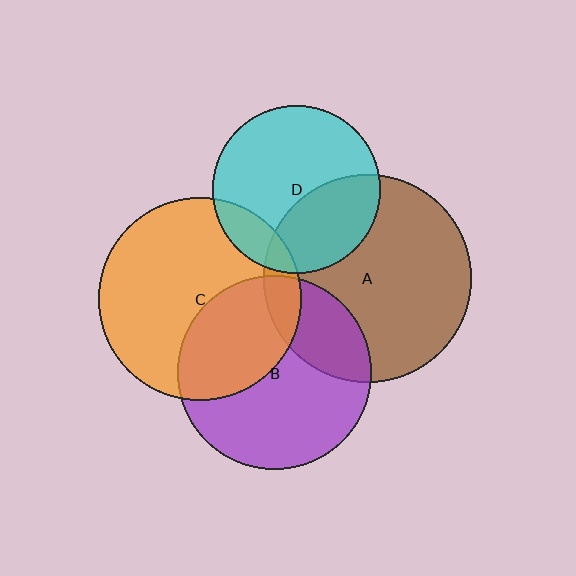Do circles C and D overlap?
Yes.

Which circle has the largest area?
Circle A (brown).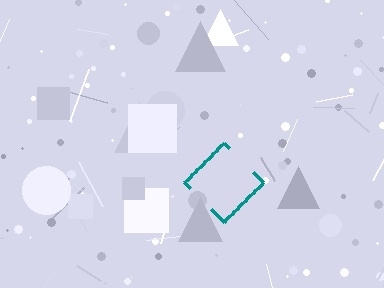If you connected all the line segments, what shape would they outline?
They would outline a diamond.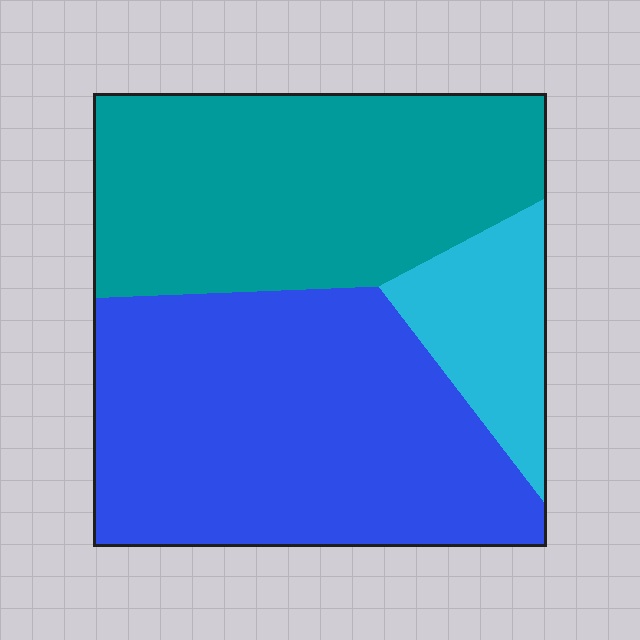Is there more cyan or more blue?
Blue.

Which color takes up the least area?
Cyan, at roughly 15%.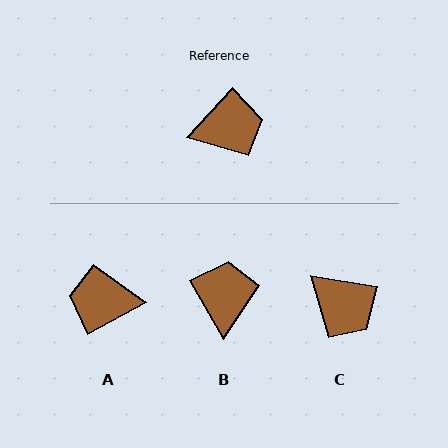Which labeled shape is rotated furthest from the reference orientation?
A, about 161 degrees away.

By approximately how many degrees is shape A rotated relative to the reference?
Approximately 161 degrees counter-clockwise.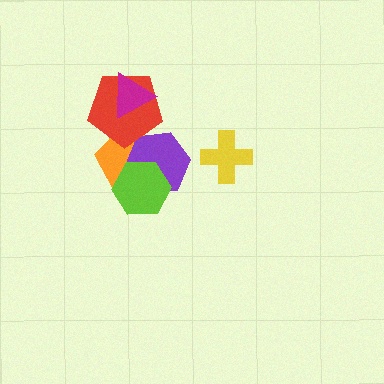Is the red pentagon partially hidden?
Yes, it is partially covered by another shape.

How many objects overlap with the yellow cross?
0 objects overlap with the yellow cross.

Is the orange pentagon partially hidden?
Yes, it is partially covered by another shape.